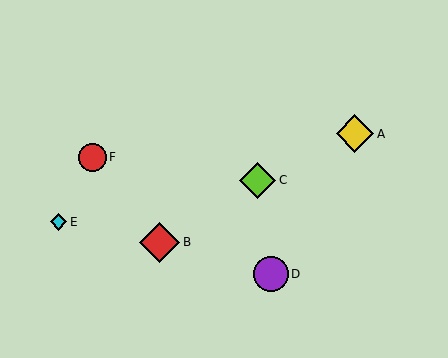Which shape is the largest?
The red diamond (labeled B) is the largest.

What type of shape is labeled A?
Shape A is a yellow diamond.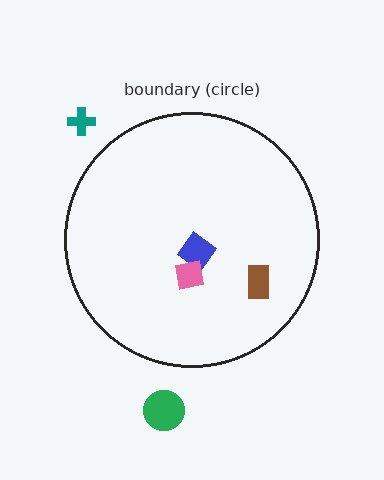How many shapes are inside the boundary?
3 inside, 2 outside.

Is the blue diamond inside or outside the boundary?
Inside.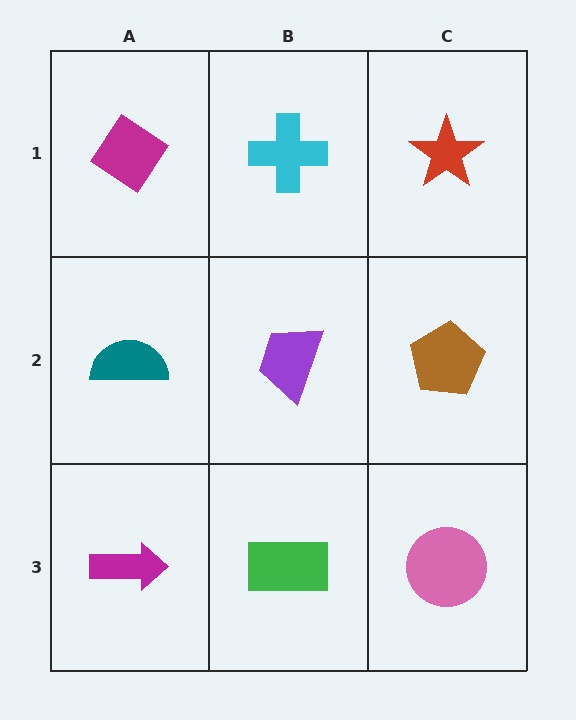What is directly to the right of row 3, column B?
A pink circle.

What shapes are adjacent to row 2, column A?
A magenta diamond (row 1, column A), a magenta arrow (row 3, column A), a purple trapezoid (row 2, column B).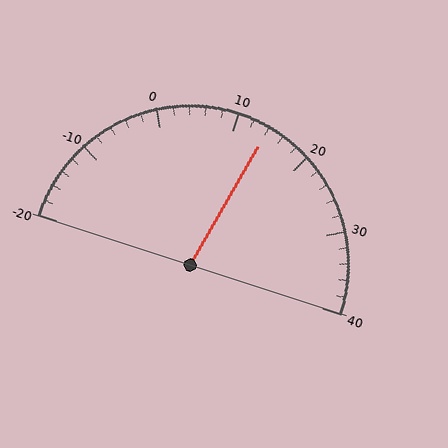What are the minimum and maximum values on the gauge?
The gauge ranges from -20 to 40.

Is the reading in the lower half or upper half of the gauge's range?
The reading is in the upper half of the range (-20 to 40).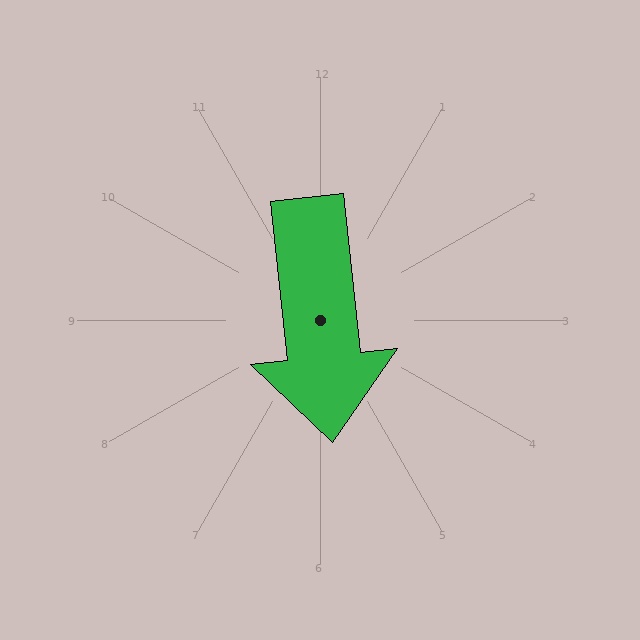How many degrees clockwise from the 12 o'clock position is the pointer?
Approximately 174 degrees.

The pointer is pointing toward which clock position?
Roughly 6 o'clock.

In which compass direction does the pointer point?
South.